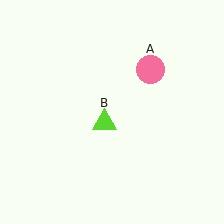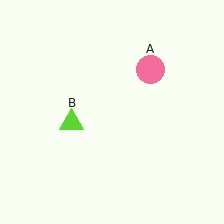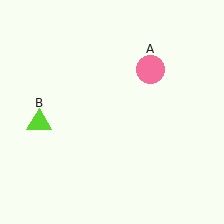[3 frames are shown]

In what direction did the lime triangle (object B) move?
The lime triangle (object B) moved left.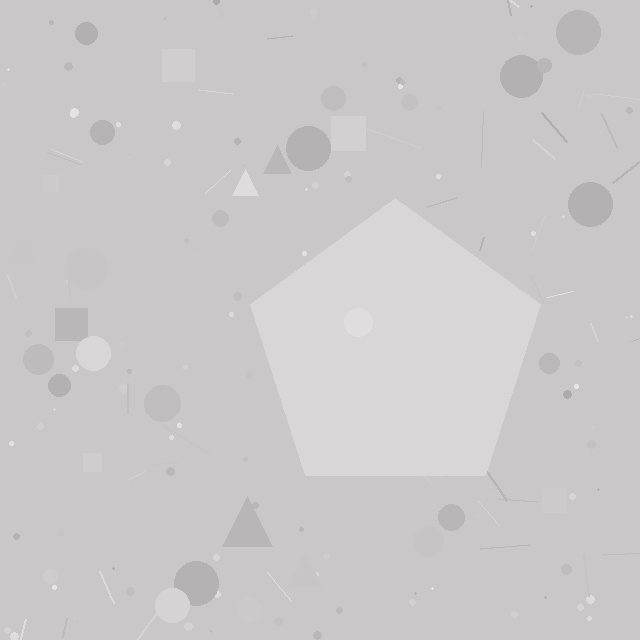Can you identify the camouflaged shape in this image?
The camouflaged shape is a pentagon.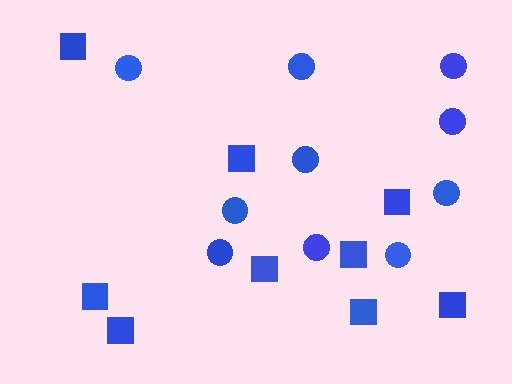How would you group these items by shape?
There are 2 groups: one group of squares (9) and one group of circles (10).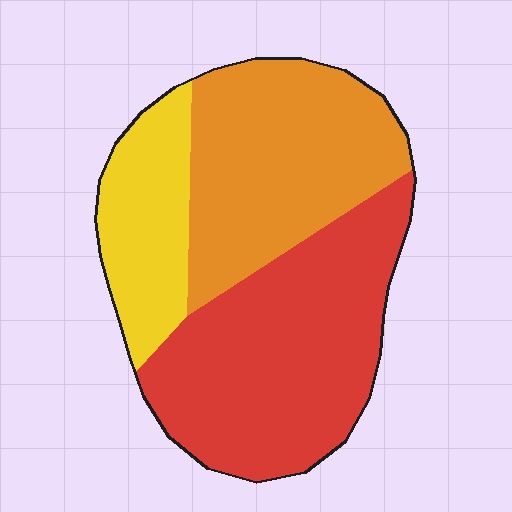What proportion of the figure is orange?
Orange covers about 35% of the figure.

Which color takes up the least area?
Yellow, at roughly 20%.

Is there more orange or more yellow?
Orange.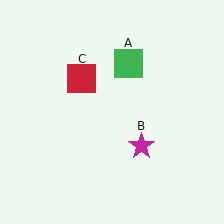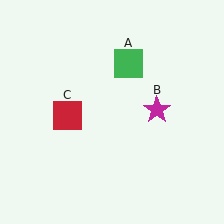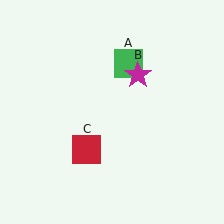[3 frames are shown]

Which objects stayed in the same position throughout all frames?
Green square (object A) remained stationary.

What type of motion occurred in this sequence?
The magenta star (object B), red square (object C) rotated counterclockwise around the center of the scene.